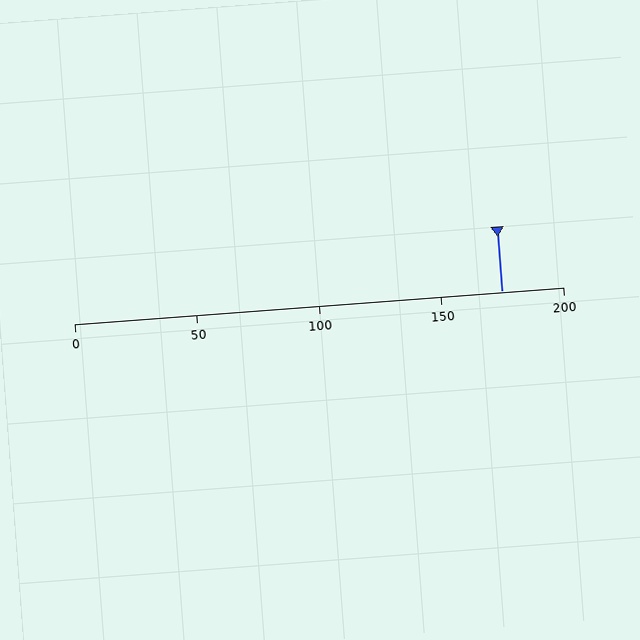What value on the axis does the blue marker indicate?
The marker indicates approximately 175.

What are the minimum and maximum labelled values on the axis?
The axis runs from 0 to 200.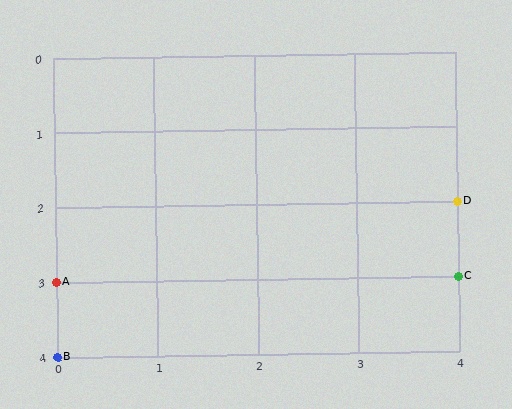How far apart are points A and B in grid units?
Points A and B are 1 row apart.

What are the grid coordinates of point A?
Point A is at grid coordinates (0, 3).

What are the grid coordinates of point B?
Point B is at grid coordinates (0, 4).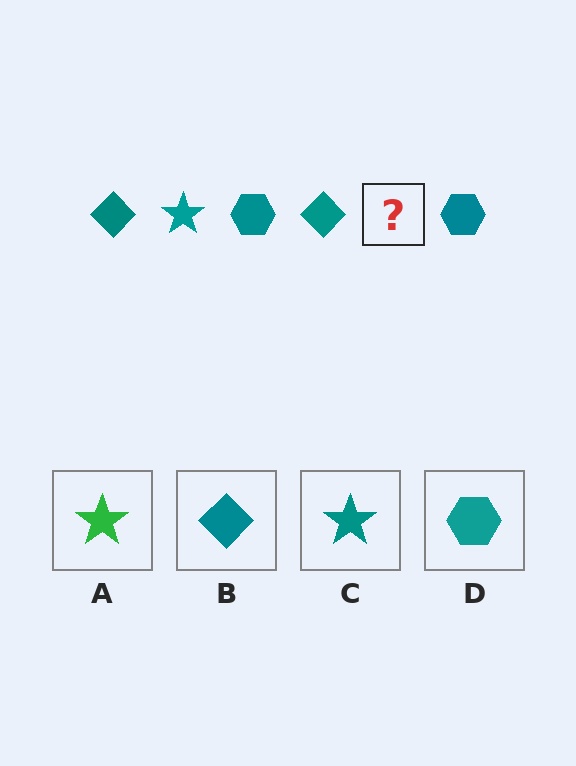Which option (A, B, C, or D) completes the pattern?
C.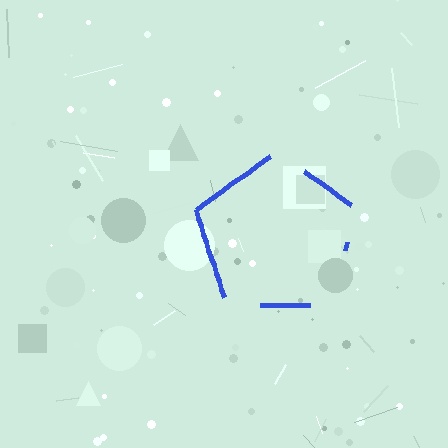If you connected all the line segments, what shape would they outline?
They would outline a pentagon.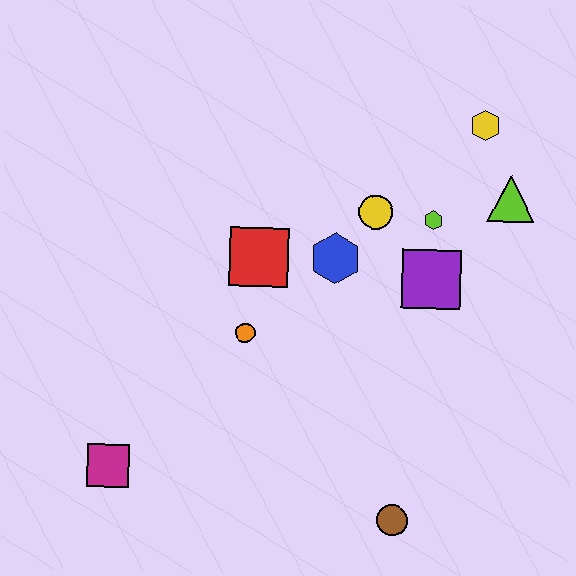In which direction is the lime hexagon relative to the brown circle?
The lime hexagon is above the brown circle.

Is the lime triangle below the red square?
No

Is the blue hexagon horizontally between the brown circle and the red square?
Yes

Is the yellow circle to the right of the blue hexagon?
Yes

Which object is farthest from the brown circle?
The yellow hexagon is farthest from the brown circle.